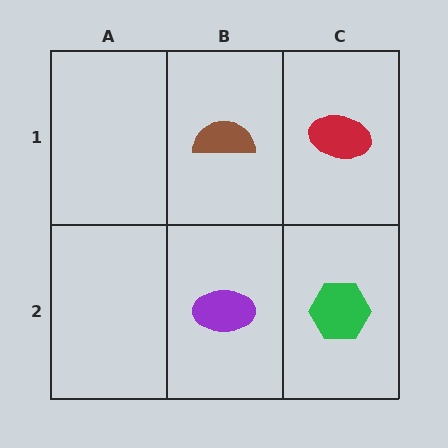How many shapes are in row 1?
2 shapes.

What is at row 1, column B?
A brown semicircle.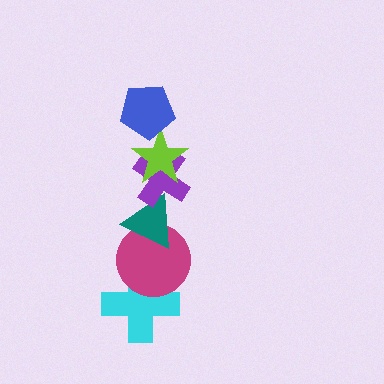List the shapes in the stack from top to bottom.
From top to bottom: the blue pentagon, the lime star, the purple cross, the teal triangle, the magenta circle, the cyan cross.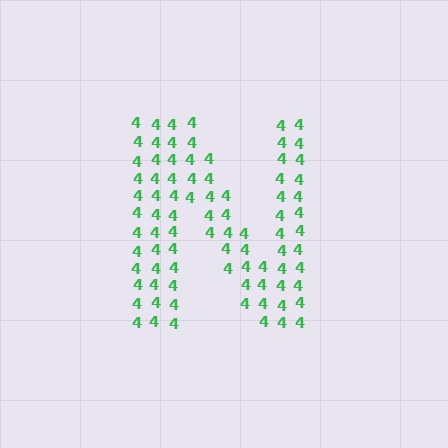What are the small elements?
The small elements are digit 4's.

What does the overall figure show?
The overall figure shows the letter N.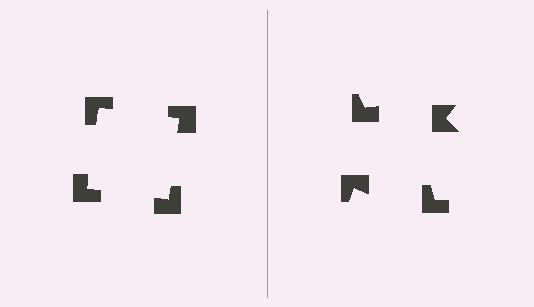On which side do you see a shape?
An illusory square appears on the left side. On the right side the wedge cuts are rotated, so no coherent shape forms.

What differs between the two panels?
The notched squares are positioned identically on both sides; only the wedge orientations differ. On the left they align to a square; on the right they are misaligned.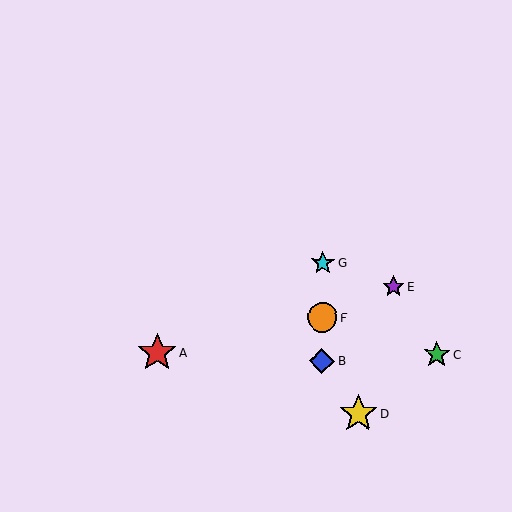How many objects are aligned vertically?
3 objects (B, F, G) are aligned vertically.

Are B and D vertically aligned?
No, B is at x≈322 and D is at x≈358.